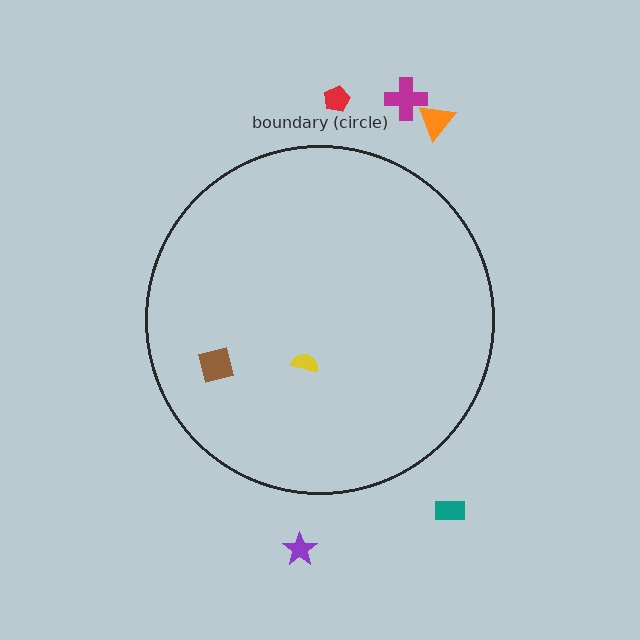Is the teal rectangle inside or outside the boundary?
Outside.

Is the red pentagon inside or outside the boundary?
Outside.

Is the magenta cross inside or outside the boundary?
Outside.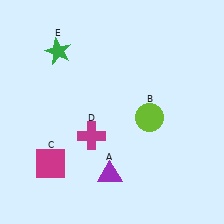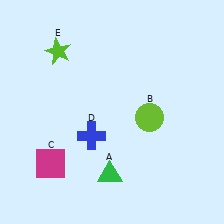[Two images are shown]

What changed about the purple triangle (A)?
In Image 1, A is purple. In Image 2, it changed to green.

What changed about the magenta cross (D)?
In Image 1, D is magenta. In Image 2, it changed to blue.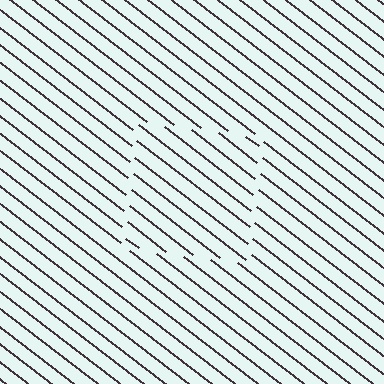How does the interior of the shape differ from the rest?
The interior of the shape contains the same grating, shifted by half a period — the contour is defined by the phase discontinuity where line-ends from the inner and outer gratings abut.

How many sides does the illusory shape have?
4 sides — the line-ends trace a square.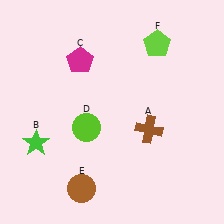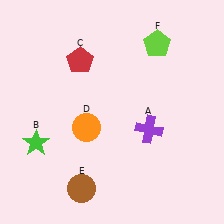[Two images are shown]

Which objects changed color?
A changed from brown to purple. C changed from magenta to red. D changed from lime to orange.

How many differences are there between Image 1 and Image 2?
There are 3 differences between the two images.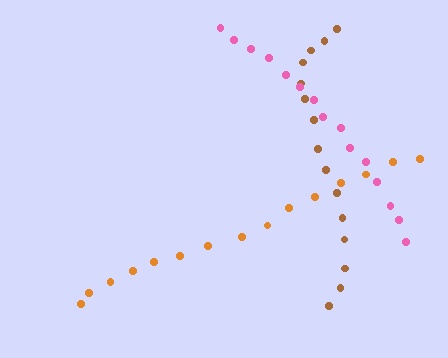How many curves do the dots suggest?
There are 3 distinct paths.